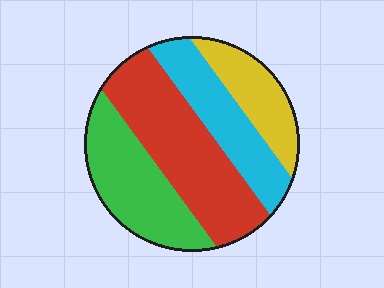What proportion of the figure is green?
Green covers roughly 25% of the figure.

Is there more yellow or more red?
Red.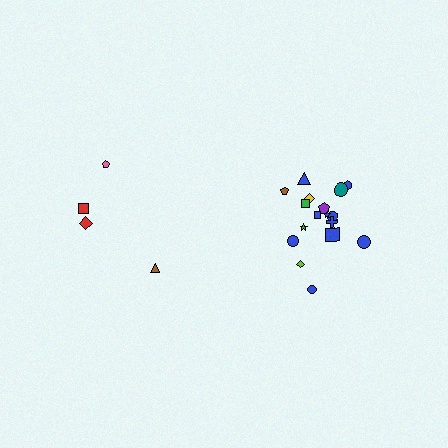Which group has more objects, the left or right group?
The right group.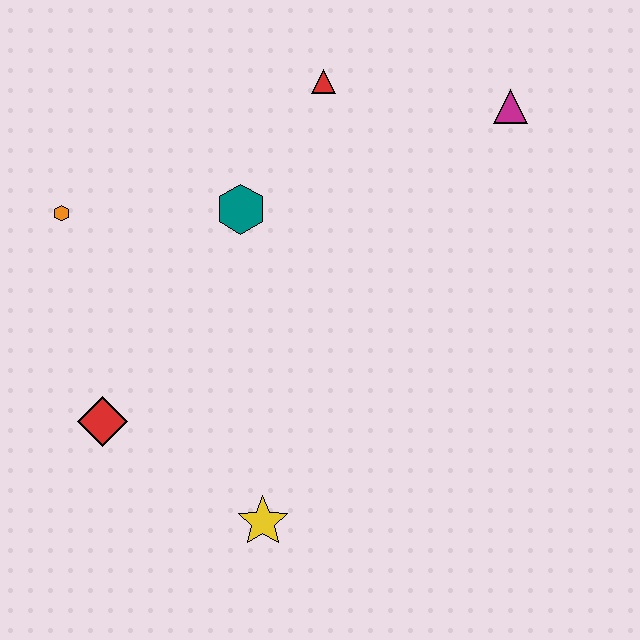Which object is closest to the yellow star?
The red diamond is closest to the yellow star.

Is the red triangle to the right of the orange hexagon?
Yes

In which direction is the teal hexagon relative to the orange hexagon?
The teal hexagon is to the right of the orange hexagon.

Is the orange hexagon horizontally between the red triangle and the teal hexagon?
No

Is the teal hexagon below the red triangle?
Yes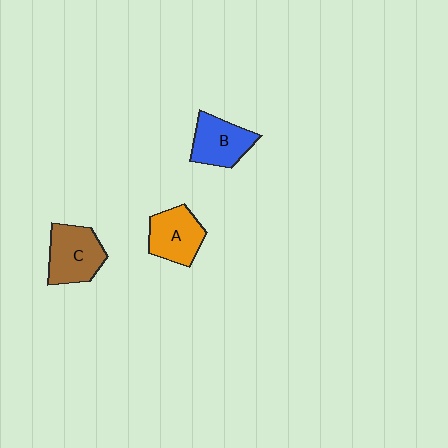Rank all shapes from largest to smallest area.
From largest to smallest: C (brown), A (orange), B (blue).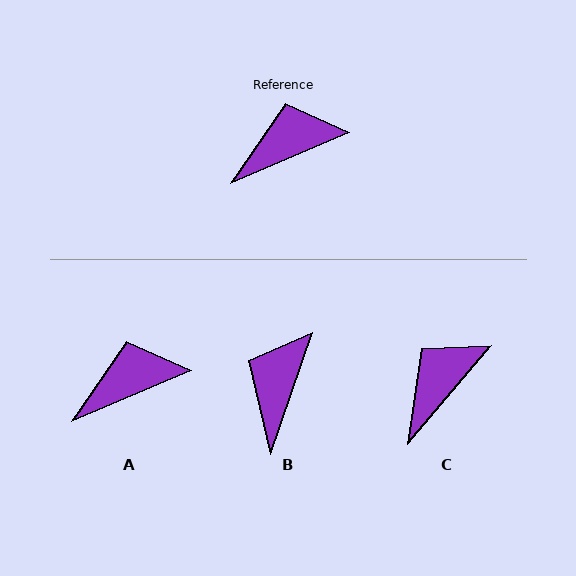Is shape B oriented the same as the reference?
No, it is off by about 48 degrees.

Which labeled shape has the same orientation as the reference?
A.